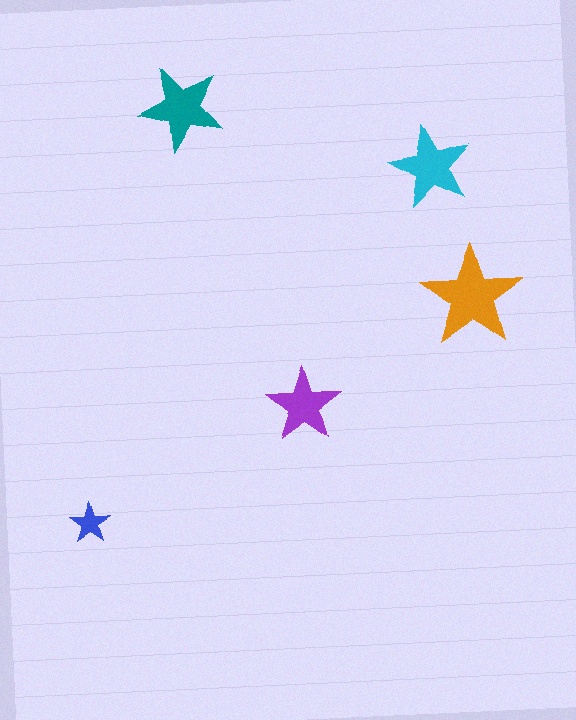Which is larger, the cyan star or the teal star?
The teal one.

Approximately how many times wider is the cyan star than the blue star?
About 2 times wider.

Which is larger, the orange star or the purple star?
The orange one.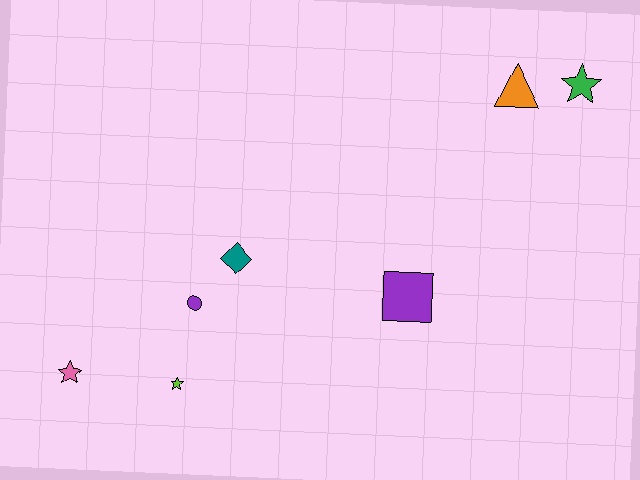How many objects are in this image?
There are 7 objects.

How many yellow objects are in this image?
There are no yellow objects.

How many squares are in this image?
There is 1 square.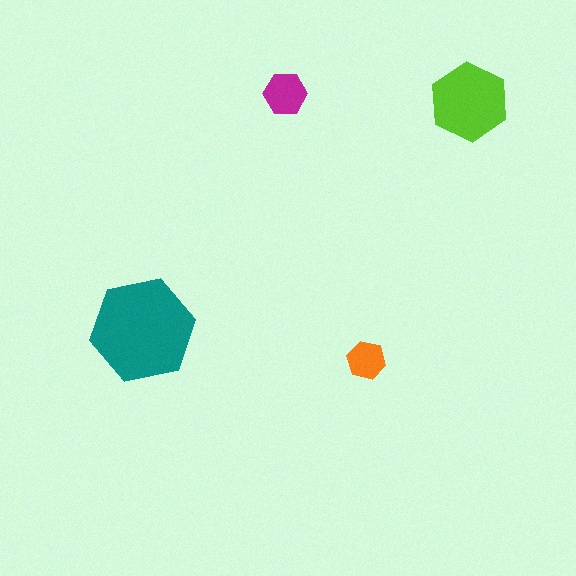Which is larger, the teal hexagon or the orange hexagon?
The teal one.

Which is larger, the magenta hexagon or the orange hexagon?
The magenta one.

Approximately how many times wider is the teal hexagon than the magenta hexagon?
About 2.5 times wider.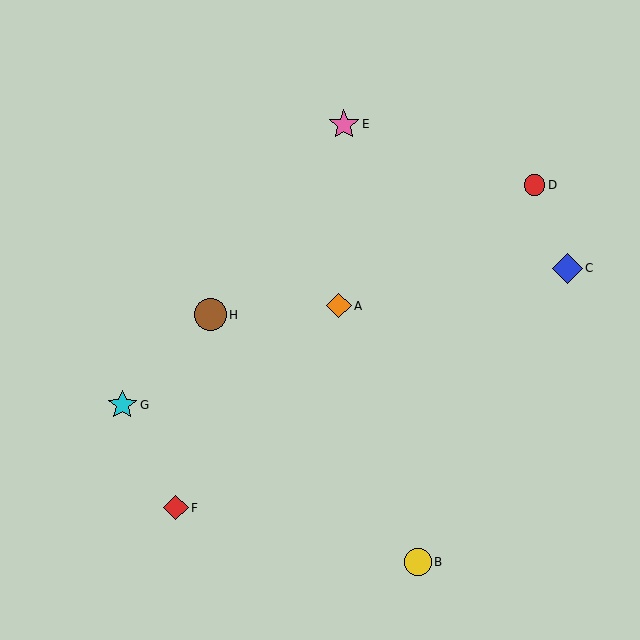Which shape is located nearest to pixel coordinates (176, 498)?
The red diamond (labeled F) at (176, 508) is nearest to that location.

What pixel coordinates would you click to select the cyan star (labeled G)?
Click at (122, 405) to select the cyan star G.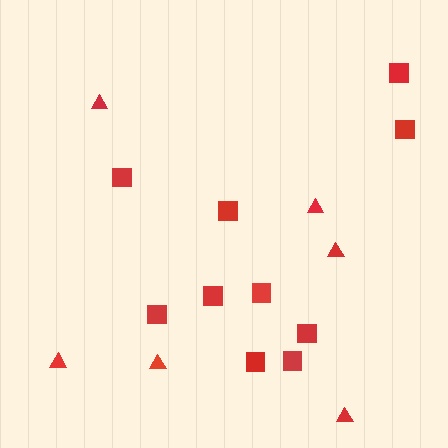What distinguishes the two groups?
There are 2 groups: one group of triangles (6) and one group of squares (10).